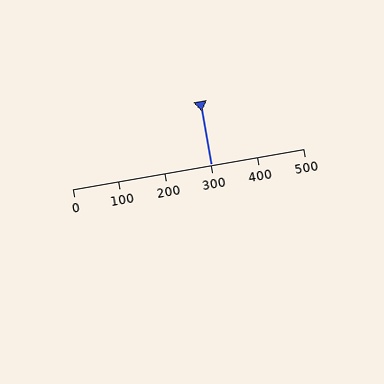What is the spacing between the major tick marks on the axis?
The major ticks are spaced 100 apart.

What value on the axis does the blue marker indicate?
The marker indicates approximately 300.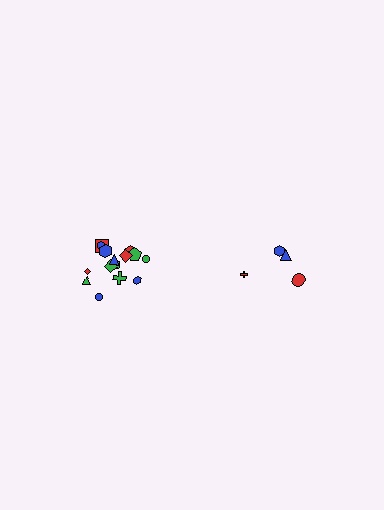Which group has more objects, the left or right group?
The left group.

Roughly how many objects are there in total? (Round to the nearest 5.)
Roughly 20 objects in total.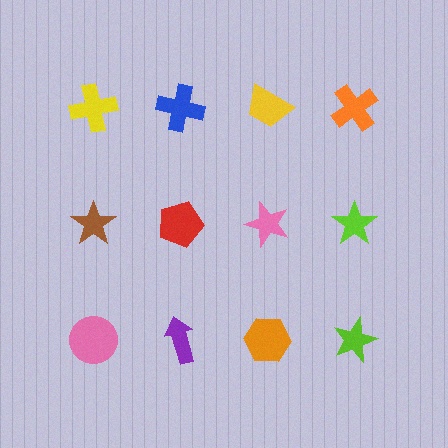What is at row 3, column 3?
An orange hexagon.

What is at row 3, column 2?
A purple arrow.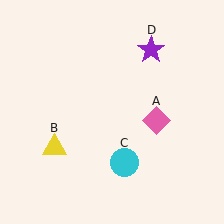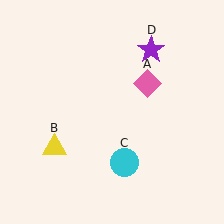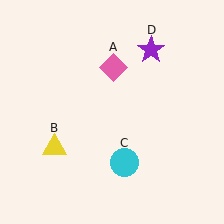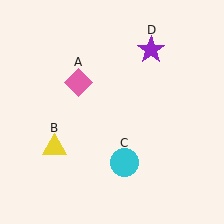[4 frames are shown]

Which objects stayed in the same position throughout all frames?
Yellow triangle (object B) and cyan circle (object C) and purple star (object D) remained stationary.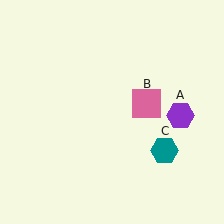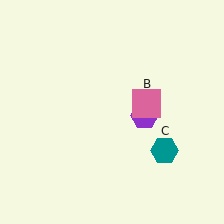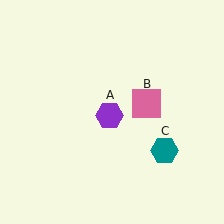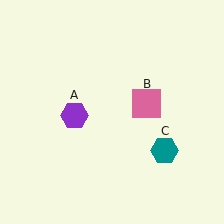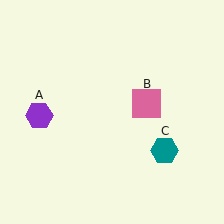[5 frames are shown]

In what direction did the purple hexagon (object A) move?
The purple hexagon (object A) moved left.